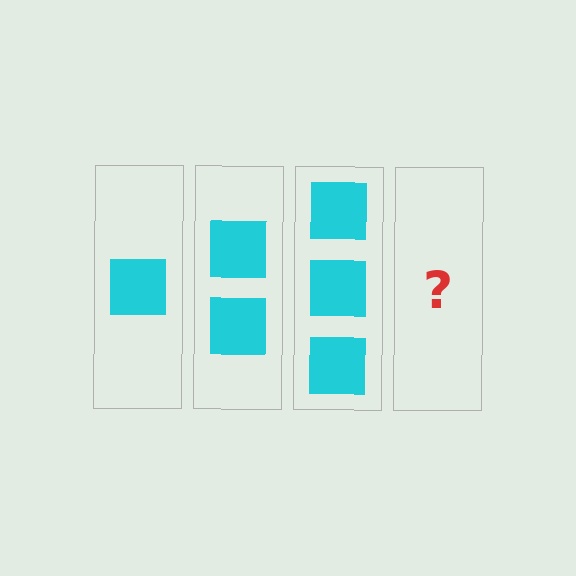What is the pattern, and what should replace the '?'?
The pattern is that each step adds one more square. The '?' should be 4 squares.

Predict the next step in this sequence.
The next step is 4 squares.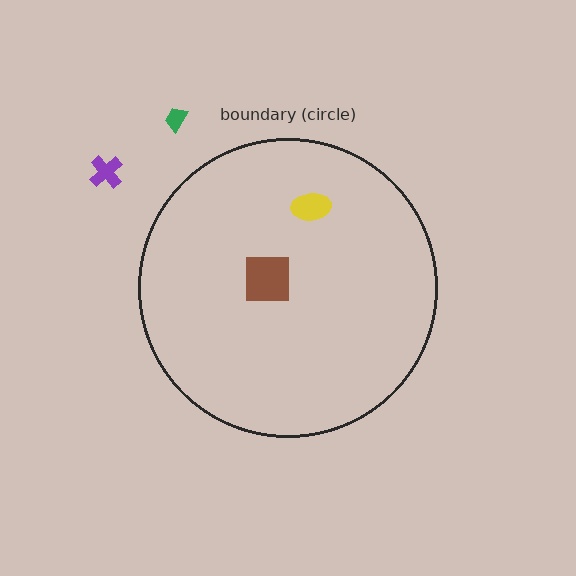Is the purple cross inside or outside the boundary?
Outside.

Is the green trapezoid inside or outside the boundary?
Outside.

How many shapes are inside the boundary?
2 inside, 2 outside.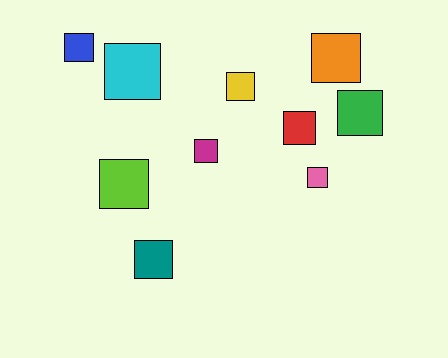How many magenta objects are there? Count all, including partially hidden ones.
There is 1 magenta object.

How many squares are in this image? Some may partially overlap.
There are 10 squares.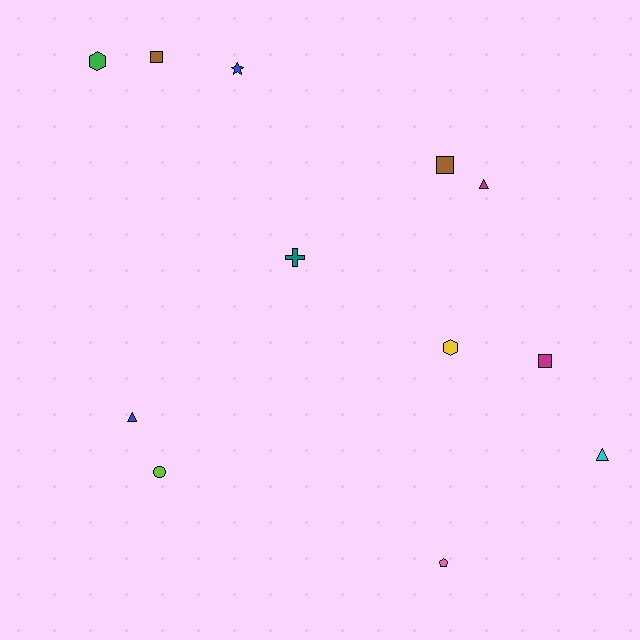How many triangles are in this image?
There are 3 triangles.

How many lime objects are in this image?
There is 1 lime object.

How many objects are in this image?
There are 12 objects.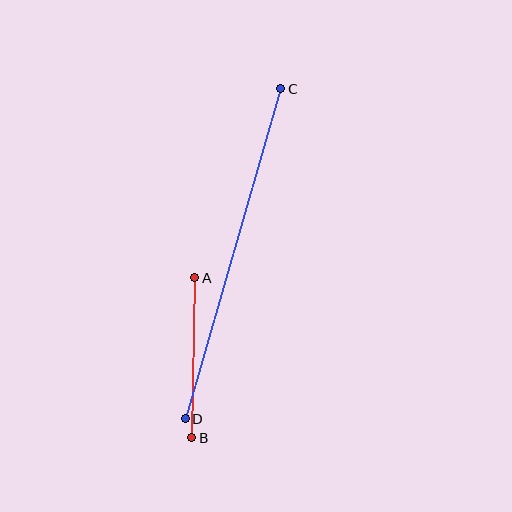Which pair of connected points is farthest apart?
Points C and D are farthest apart.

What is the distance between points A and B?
The distance is approximately 160 pixels.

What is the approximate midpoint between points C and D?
The midpoint is at approximately (233, 254) pixels.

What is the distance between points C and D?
The distance is approximately 343 pixels.